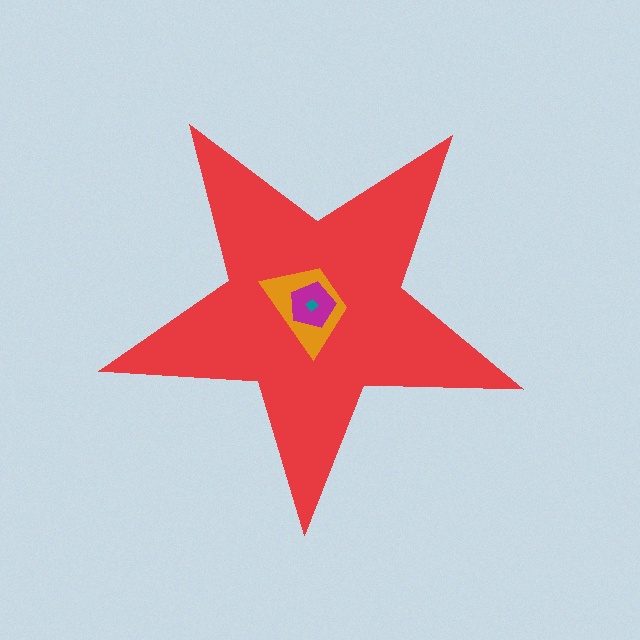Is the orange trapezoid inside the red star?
Yes.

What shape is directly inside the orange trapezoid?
The magenta pentagon.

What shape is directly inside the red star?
The orange trapezoid.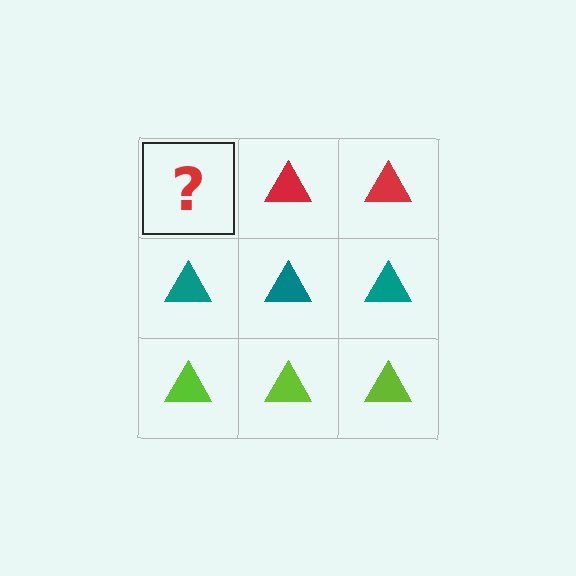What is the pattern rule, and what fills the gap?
The rule is that each row has a consistent color. The gap should be filled with a red triangle.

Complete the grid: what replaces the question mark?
The question mark should be replaced with a red triangle.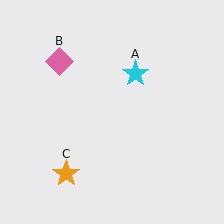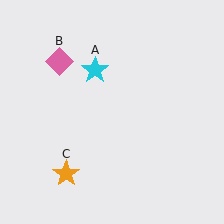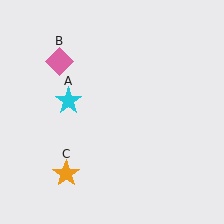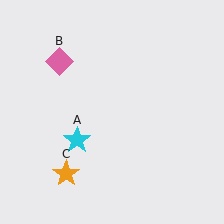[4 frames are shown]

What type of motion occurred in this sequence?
The cyan star (object A) rotated counterclockwise around the center of the scene.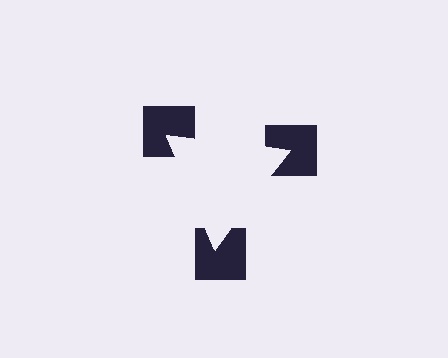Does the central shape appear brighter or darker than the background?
It typically appears slightly brighter than the background, even though no actual brightness change is drawn.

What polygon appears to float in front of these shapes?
An illusory triangle — its edges are inferred from the aligned wedge cuts in the notched squares, not physically drawn.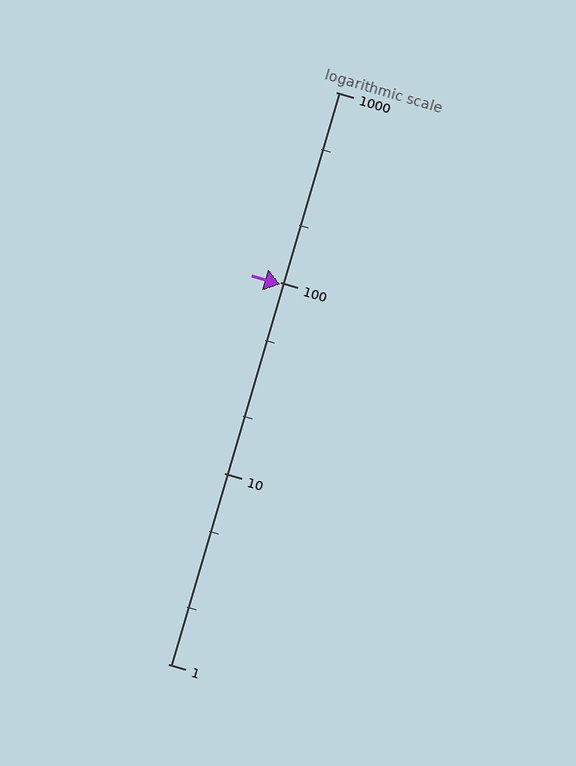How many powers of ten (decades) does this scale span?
The scale spans 3 decades, from 1 to 1000.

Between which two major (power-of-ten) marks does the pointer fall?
The pointer is between 10 and 100.